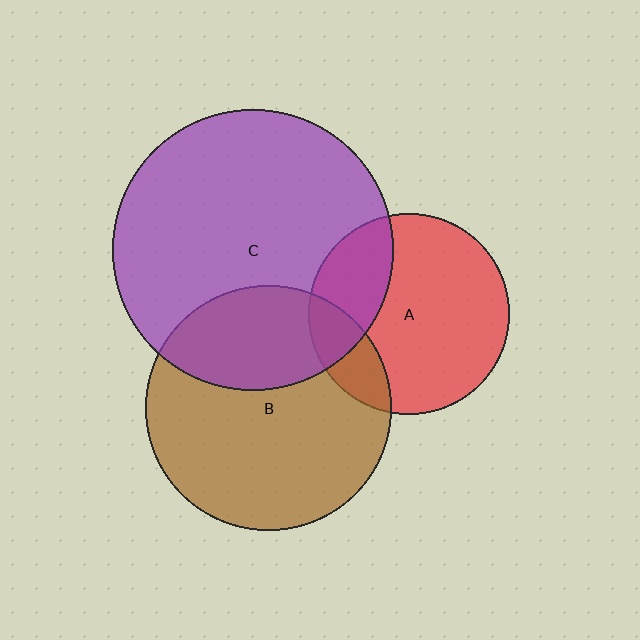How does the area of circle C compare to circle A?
Approximately 1.9 times.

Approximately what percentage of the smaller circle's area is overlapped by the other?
Approximately 30%.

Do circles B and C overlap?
Yes.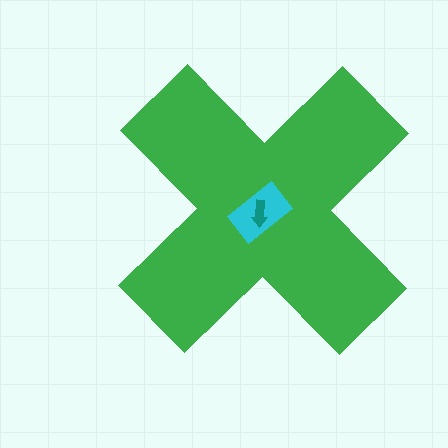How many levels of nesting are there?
3.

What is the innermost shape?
The teal arrow.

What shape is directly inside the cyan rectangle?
The teal arrow.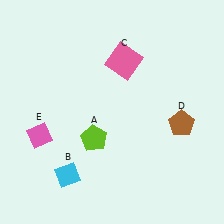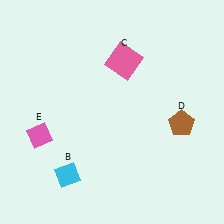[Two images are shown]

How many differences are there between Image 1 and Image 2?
There is 1 difference between the two images.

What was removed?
The lime pentagon (A) was removed in Image 2.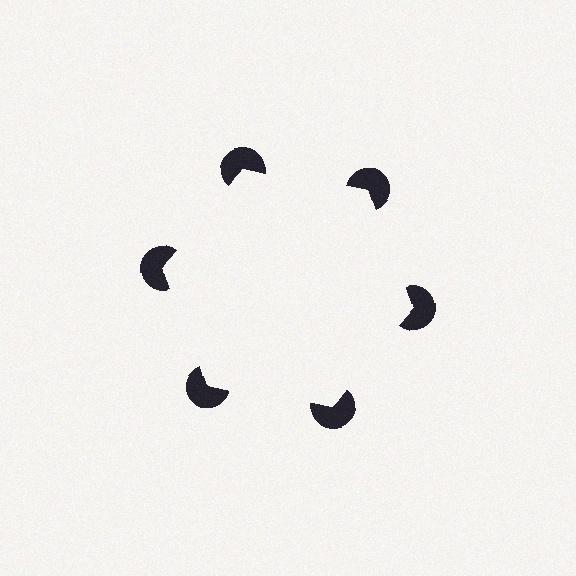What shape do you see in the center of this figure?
An illusory hexagon — its edges are inferred from the aligned wedge cuts in the pac-man discs, not physically drawn.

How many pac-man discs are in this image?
There are 6 — one at each vertex of the illusory hexagon.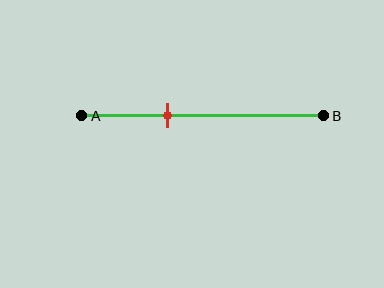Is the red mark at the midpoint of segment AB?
No, the mark is at about 35% from A, not at the 50% midpoint.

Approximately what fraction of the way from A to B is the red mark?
The red mark is approximately 35% of the way from A to B.